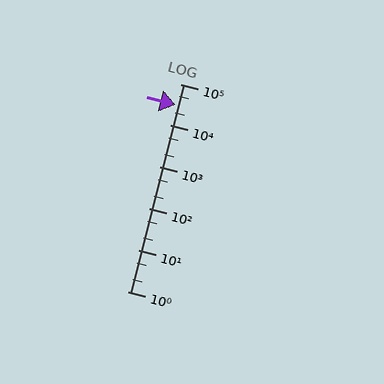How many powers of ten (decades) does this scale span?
The scale spans 5 decades, from 1 to 100000.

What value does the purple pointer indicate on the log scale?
The pointer indicates approximately 32000.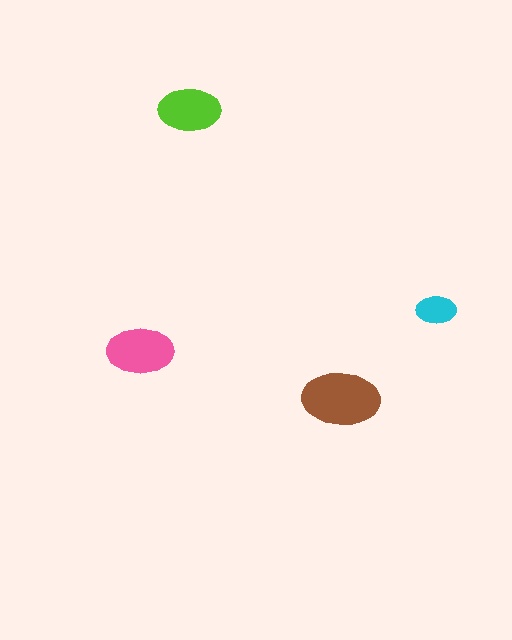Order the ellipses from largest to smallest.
the brown one, the pink one, the lime one, the cyan one.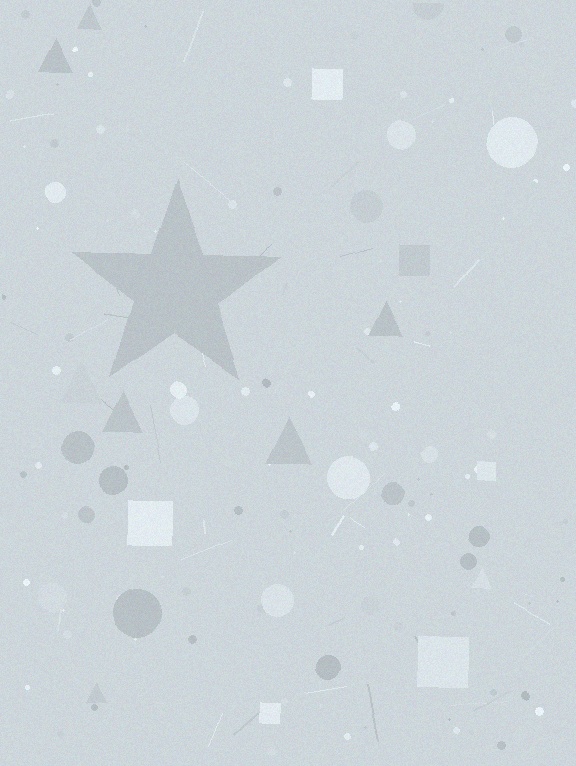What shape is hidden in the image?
A star is hidden in the image.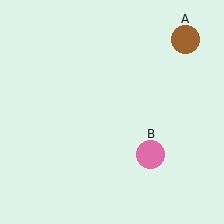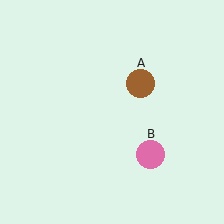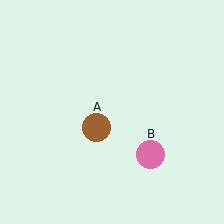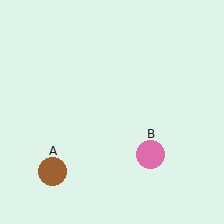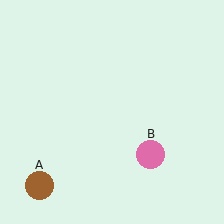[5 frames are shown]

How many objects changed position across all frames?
1 object changed position: brown circle (object A).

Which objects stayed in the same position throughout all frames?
Pink circle (object B) remained stationary.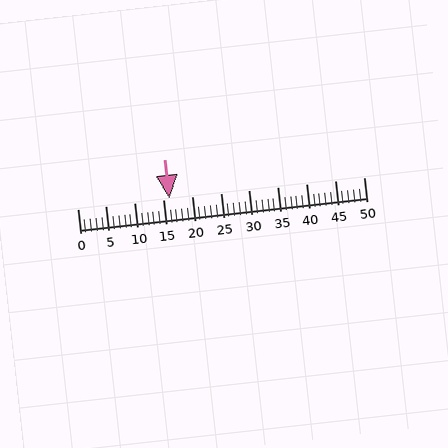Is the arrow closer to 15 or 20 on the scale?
The arrow is closer to 15.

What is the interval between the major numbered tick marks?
The major tick marks are spaced 5 units apart.